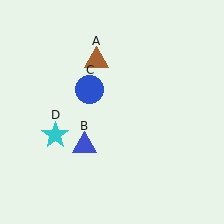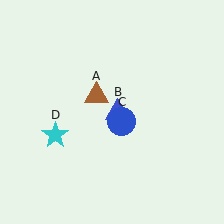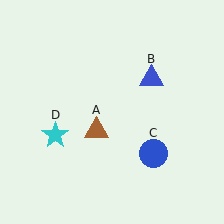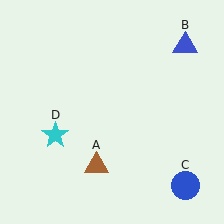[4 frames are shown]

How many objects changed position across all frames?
3 objects changed position: brown triangle (object A), blue triangle (object B), blue circle (object C).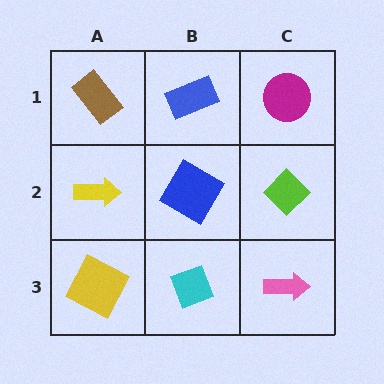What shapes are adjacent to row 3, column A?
A yellow arrow (row 2, column A), a cyan diamond (row 3, column B).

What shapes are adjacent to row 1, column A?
A yellow arrow (row 2, column A), a blue rectangle (row 1, column B).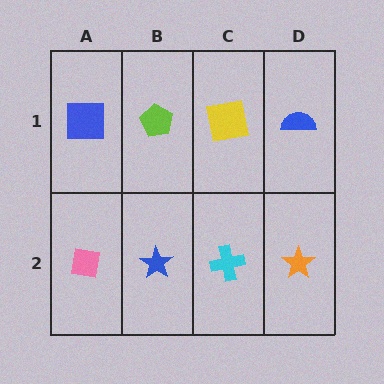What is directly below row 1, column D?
An orange star.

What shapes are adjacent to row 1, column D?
An orange star (row 2, column D), a yellow square (row 1, column C).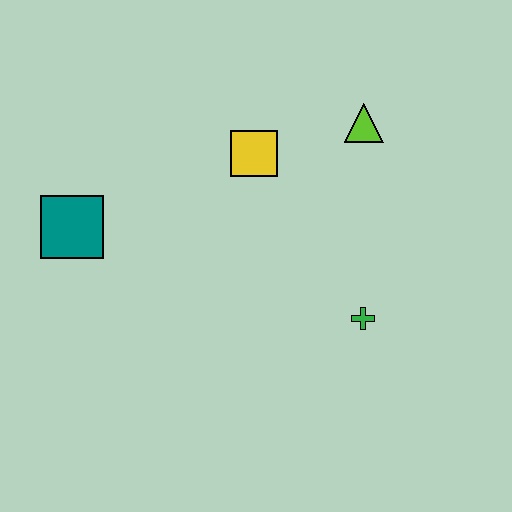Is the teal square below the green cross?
No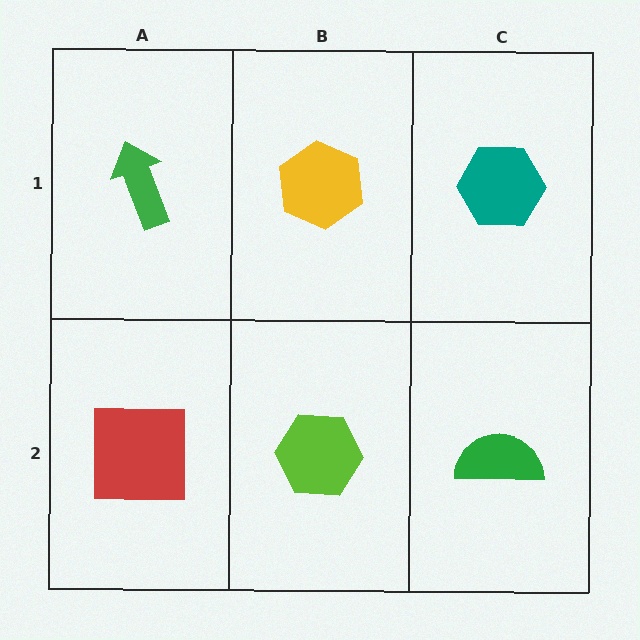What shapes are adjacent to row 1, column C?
A green semicircle (row 2, column C), a yellow hexagon (row 1, column B).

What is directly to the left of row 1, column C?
A yellow hexagon.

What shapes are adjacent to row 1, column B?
A lime hexagon (row 2, column B), a green arrow (row 1, column A), a teal hexagon (row 1, column C).